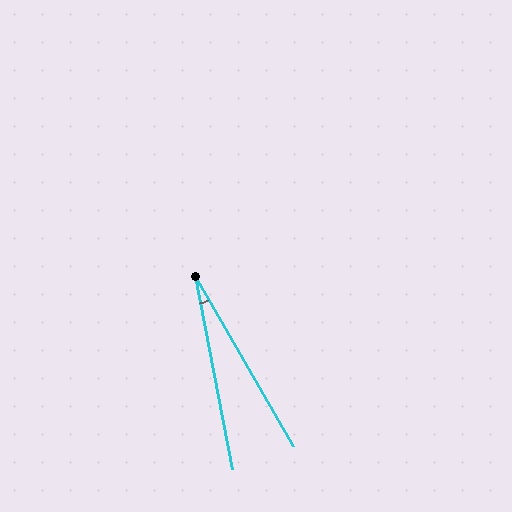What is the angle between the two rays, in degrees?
Approximately 19 degrees.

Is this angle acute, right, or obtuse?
It is acute.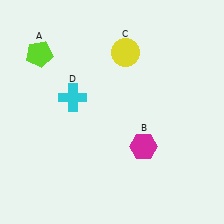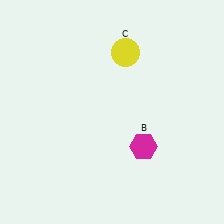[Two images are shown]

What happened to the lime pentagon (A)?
The lime pentagon (A) was removed in Image 2. It was in the top-left area of Image 1.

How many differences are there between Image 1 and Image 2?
There are 2 differences between the two images.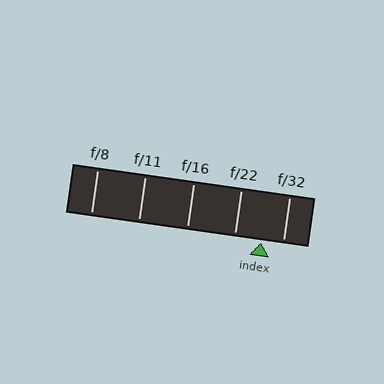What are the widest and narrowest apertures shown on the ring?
The widest aperture shown is f/8 and the narrowest is f/32.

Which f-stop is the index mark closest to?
The index mark is closest to f/32.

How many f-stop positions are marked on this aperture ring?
There are 5 f-stop positions marked.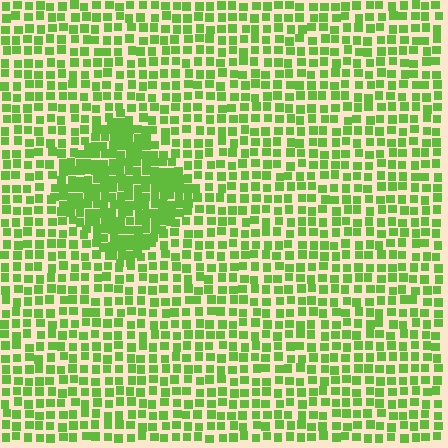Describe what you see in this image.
The image contains small lime elements arranged at two different densities. A diamond-shaped region is visible where the elements are more densely packed than the surrounding area.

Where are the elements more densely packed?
The elements are more densely packed inside the diamond boundary.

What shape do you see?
I see a diamond.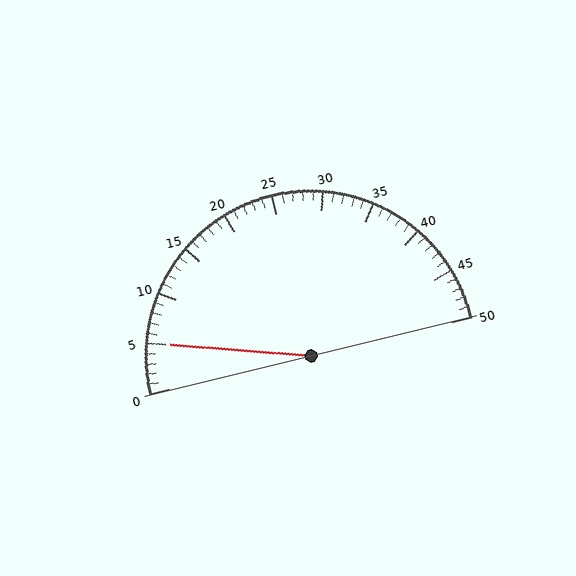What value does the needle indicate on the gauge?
The needle indicates approximately 5.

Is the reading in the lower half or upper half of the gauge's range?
The reading is in the lower half of the range (0 to 50).